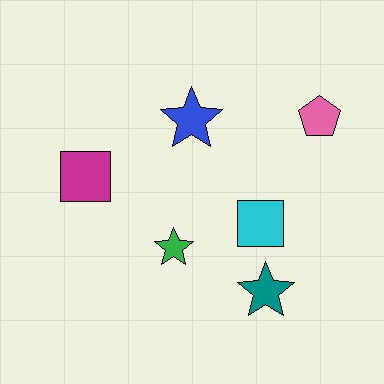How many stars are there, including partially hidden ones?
There are 3 stars.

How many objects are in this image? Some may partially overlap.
There are 6 objects.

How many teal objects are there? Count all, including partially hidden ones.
There is 1 teal object.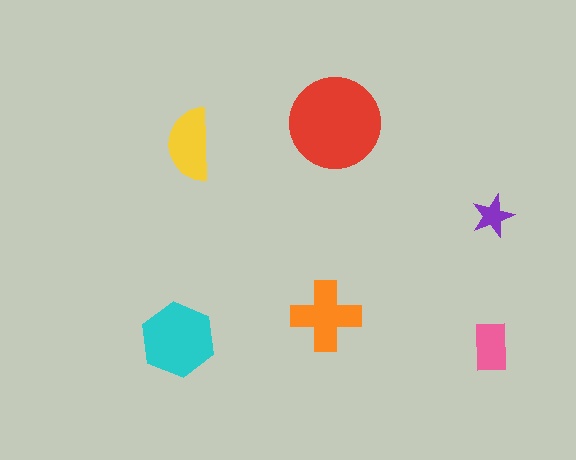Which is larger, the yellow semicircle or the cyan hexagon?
The cyan hexagon.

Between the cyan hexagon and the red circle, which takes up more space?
The red circle.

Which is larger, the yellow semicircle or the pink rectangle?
The yellow semicircle.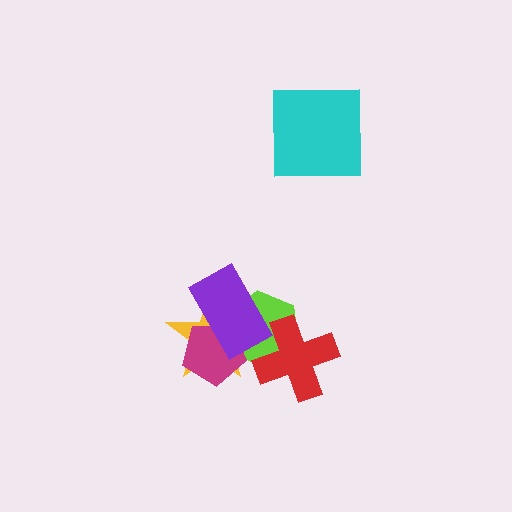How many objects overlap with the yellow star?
3 objects overlap with the yellow star.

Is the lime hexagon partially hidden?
Yes, it is partially covered by another shape.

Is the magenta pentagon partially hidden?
Yes, it is partially covered by another shape.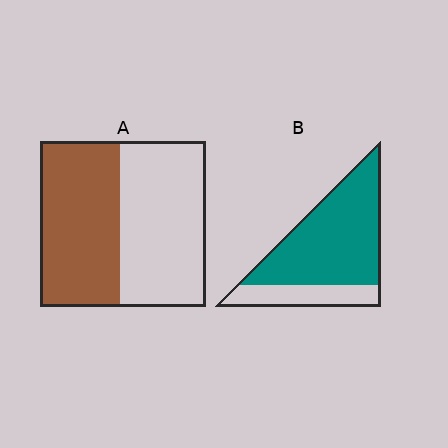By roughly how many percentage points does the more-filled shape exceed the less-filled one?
By roughly 25 percentage points (B over A).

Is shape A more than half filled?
Roughly half.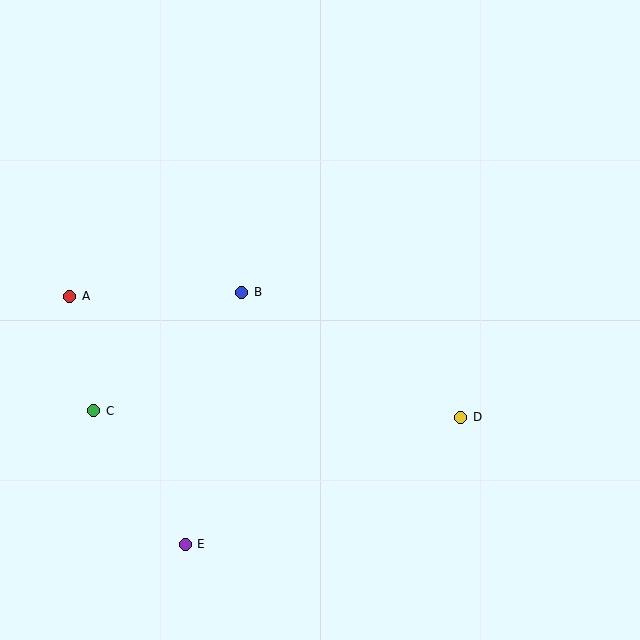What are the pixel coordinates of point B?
Point B is at (242, 292).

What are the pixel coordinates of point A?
Point A is at (70, 296).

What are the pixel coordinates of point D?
Point D is at (461, 417).